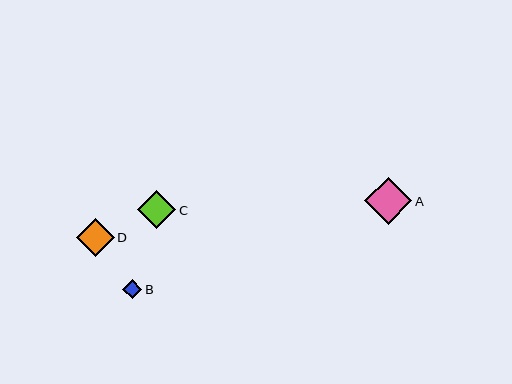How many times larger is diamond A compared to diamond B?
Diamond A is approximately 2.5 times the size of diamond B.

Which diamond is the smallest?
Diamond B is the smallest with a size of approximately 19 pixels.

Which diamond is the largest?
Diamond A is the largest with a size of approximately 47 pixels.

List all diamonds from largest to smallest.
From largest to smallest: A, C, D, B.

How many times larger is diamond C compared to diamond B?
Diamond C is approximately 2.0 times the size of diamond B.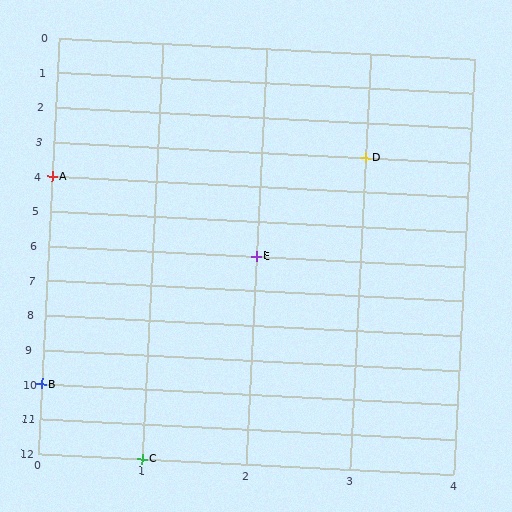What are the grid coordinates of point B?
Point B is at grid coordinates (0, 10).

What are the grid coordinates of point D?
Point D is at grid coordinates (3, 3).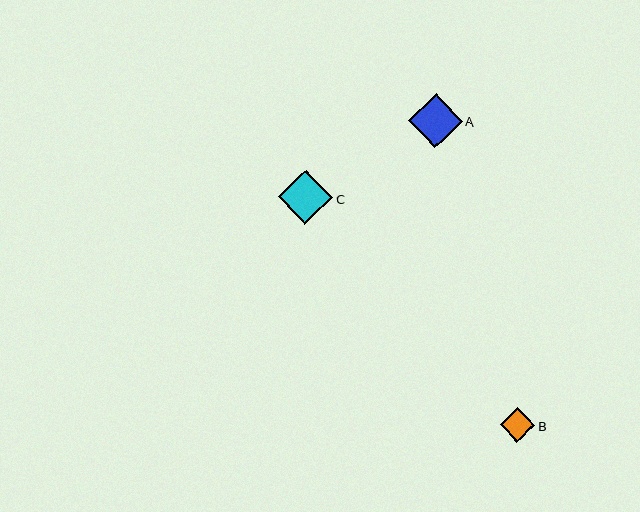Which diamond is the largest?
Diamond C is the largest with a size of approximately 54 pixels.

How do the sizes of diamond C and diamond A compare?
Diamond C and diamond A are approximately the same size.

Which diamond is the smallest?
Diamond B is the smallest with a size of approximately 35 pixels.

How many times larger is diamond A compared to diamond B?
Diamond A is approximately 1.5 times the size of diamond B.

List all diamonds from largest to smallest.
From largest to smallest: C, A, B.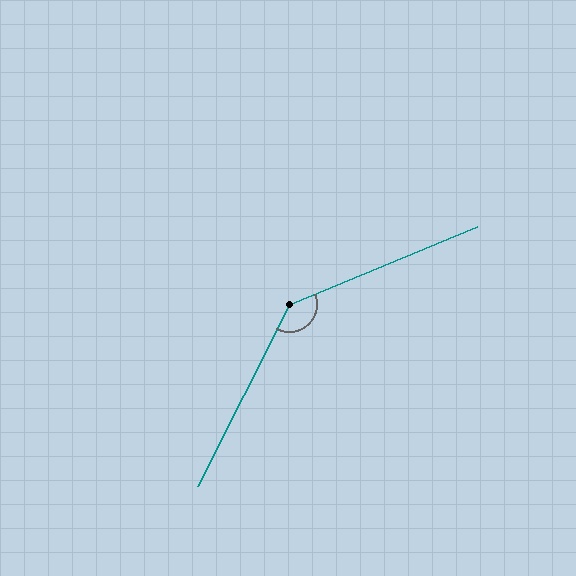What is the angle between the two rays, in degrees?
Approximately 140 degrees.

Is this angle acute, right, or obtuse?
It is obtuse.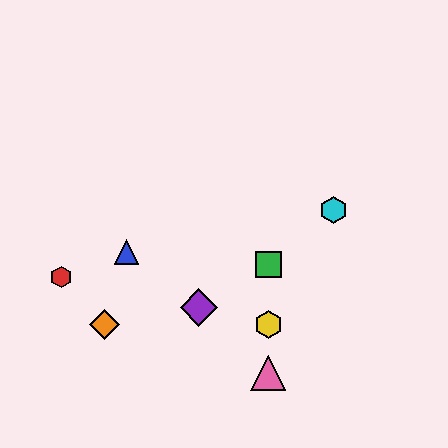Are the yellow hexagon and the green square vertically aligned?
Yes, both are at x≈268.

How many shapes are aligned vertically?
3 shapes (the green square, the yellow hexagon, the pink triangle) are aligned vertically.